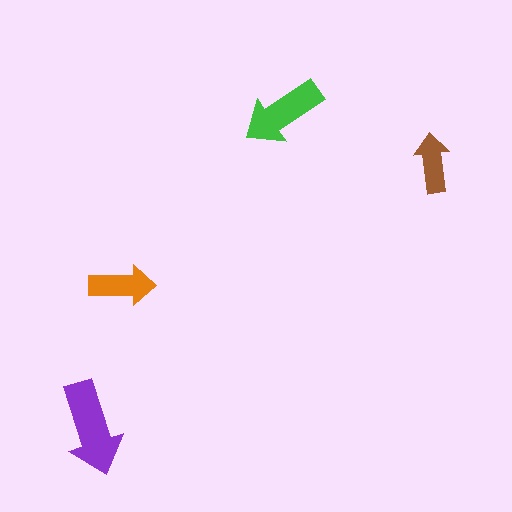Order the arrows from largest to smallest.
the purple one, the green one, the orange one, the brown one.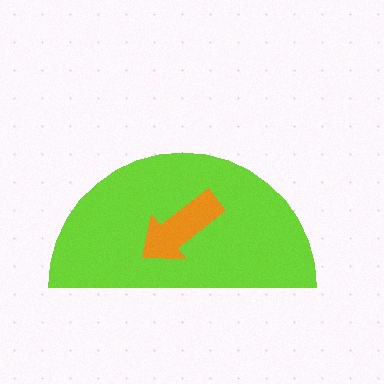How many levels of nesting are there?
2.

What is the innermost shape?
The orange arrow.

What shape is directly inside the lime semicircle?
The orange arrow.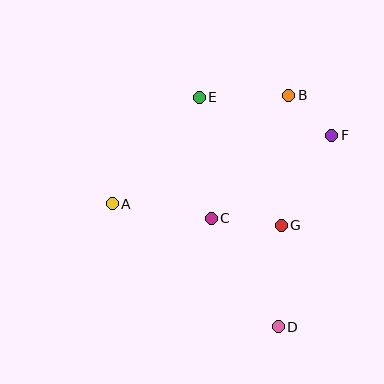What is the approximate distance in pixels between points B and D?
The distance between B and D is approximately 232 pixels.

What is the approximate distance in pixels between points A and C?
The distance between A and C is approximately 100 pixels.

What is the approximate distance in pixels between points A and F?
The distance between A and F is approximately 230 pixels.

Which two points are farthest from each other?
Points D and E are farthest from each other.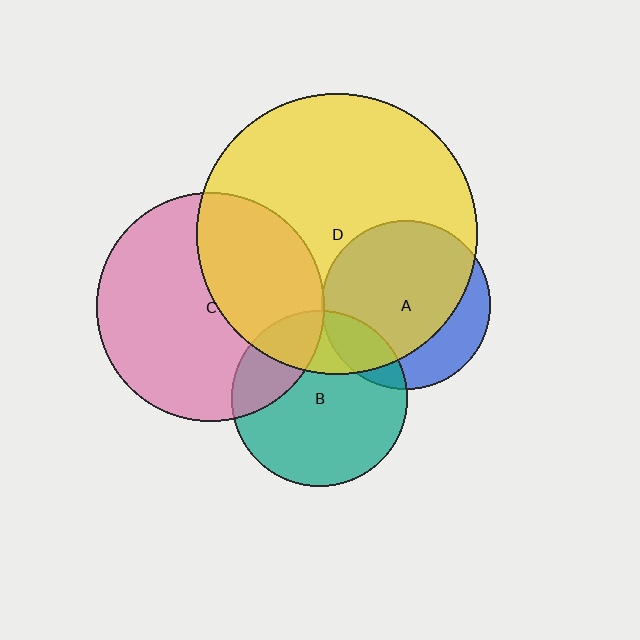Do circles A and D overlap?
Yes.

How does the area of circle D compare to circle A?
Approximately 2.8 times.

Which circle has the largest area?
Circle D (yellow).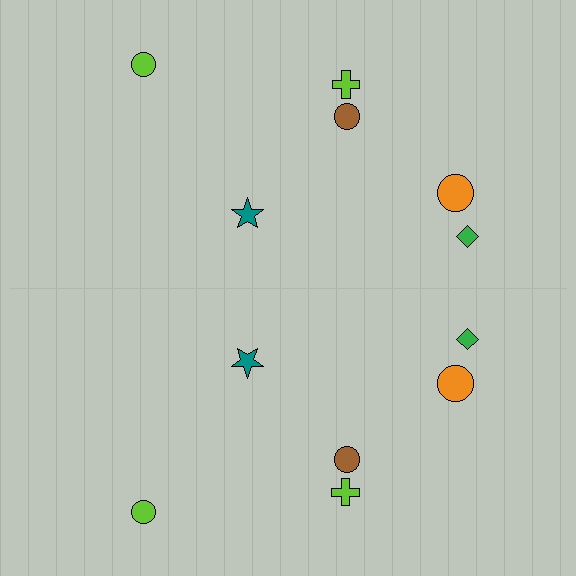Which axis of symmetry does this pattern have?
The pattern has a horizontal axis of symmetry running through the center of the image.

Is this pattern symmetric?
Yes, this pattern has bilateral (reflection) symmetry.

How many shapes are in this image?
There are 12 shapes in this image.